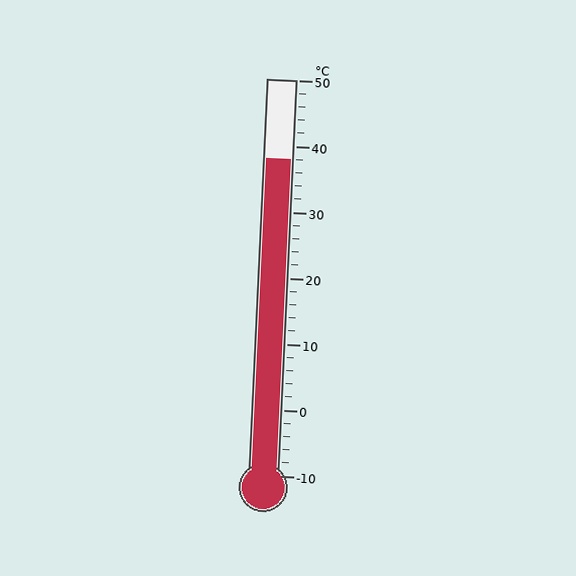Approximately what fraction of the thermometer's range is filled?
The thermometer is filled to approximately 80% of its range.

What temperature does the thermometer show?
The thermometer shows approximately 38°C.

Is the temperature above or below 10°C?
The temperature is above 10°C.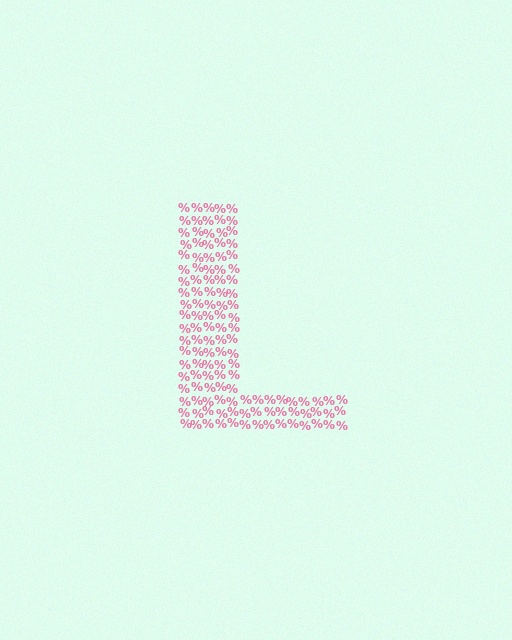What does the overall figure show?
The overall figure shows the letter L.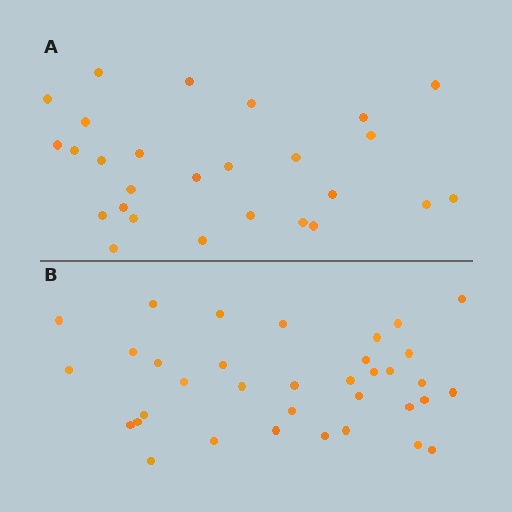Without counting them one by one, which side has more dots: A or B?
Region B (the bottom region) has more dots.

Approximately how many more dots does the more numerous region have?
Region B has roughly 8 or so more dots than region A.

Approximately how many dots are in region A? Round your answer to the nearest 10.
About 30 dots. (The exact count is 27, which rounds to 30.)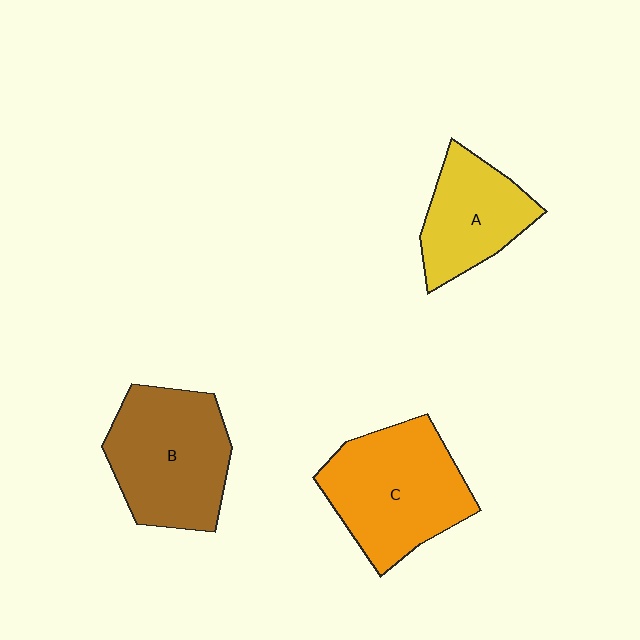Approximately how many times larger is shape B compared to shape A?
Approximately 1.4 times.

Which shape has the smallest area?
Shape A (yellow).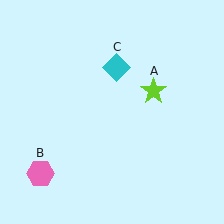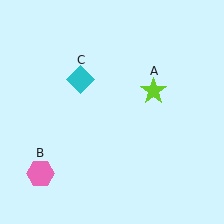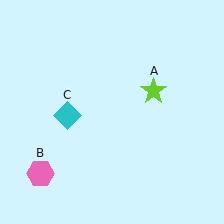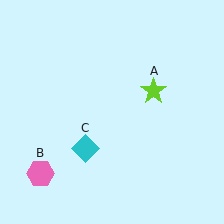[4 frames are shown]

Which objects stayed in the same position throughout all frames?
Lime star (object A) and pink hexagon (object B) remained stationary.